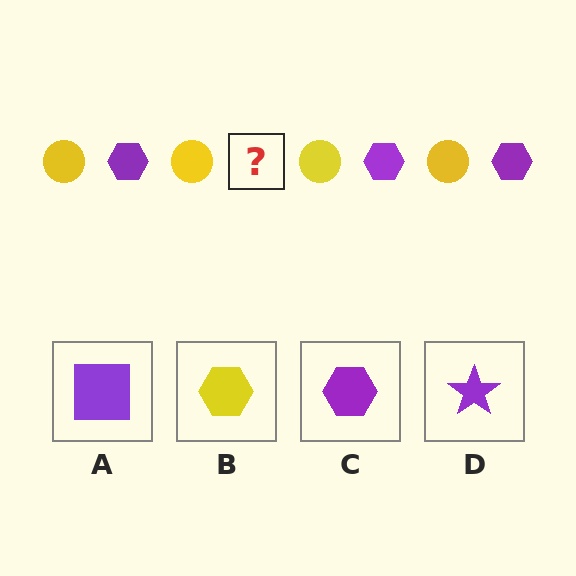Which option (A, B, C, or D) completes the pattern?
C.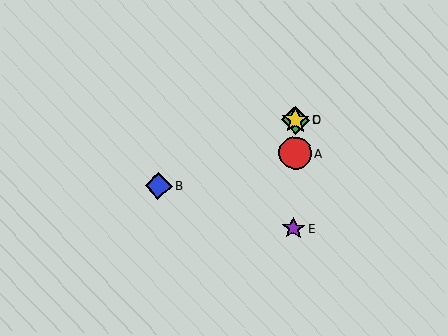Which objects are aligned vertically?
Objects A, C, D, E are aligned vertically.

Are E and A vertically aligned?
Yes, both are at x≈293.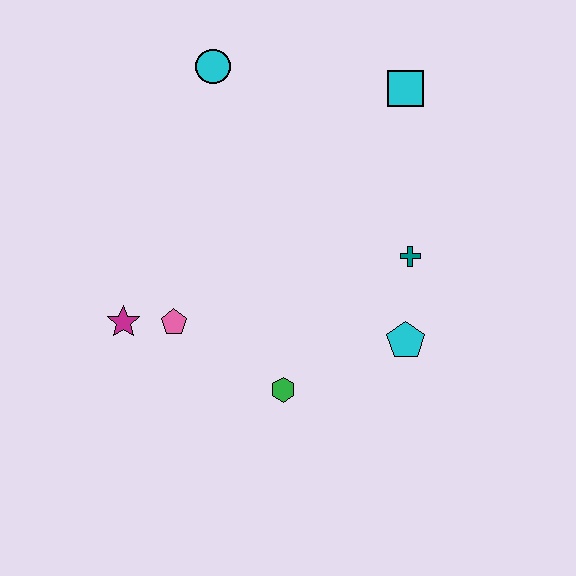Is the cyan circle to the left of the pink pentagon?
No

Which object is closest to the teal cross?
The cyan pentagon is closest to the teal cross.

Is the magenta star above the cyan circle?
No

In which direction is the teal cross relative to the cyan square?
The teal cross is below the cyan square.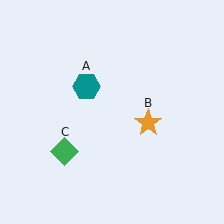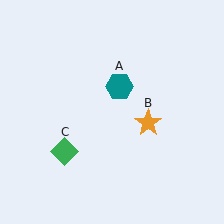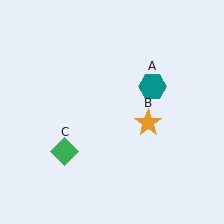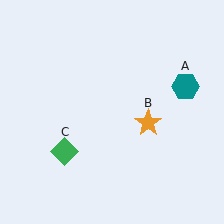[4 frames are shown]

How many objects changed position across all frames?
1 object changed position: teal hexagon (object A).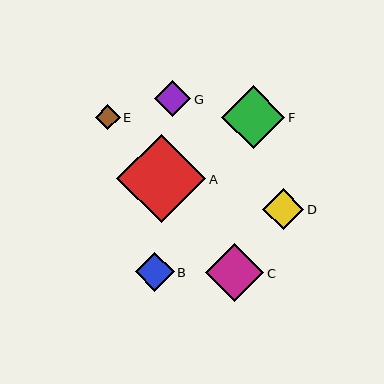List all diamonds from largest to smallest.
From largest to smallest: A, F, C, D, B, G, E.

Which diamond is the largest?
Diamond A is the largest with a size of approximately 89 pixels.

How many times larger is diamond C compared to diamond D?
Diamond C is approximately 1.4 times the size of diamond D.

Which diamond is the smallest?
Diamond E is the smallest with a size of approximately 25 pixels.